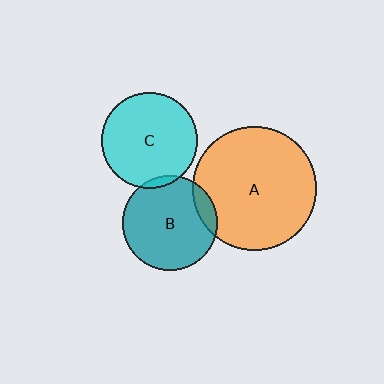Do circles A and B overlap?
Yes.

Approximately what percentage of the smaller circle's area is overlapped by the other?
Approximately 10%.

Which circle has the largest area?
Circle A (orange).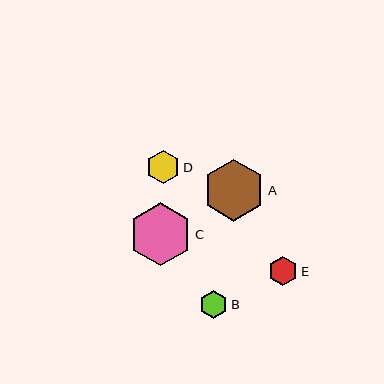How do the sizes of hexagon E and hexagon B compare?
Hexagon E and hexagon B are approximately the same size.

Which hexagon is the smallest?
Hexagon B is the smallest with a size of approximately 28 pixels.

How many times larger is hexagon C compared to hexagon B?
Hexagon C is approximately 2.2 times the size of hexagon B.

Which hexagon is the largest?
Hexagon C is the largest with a size of approximately 63 pixels.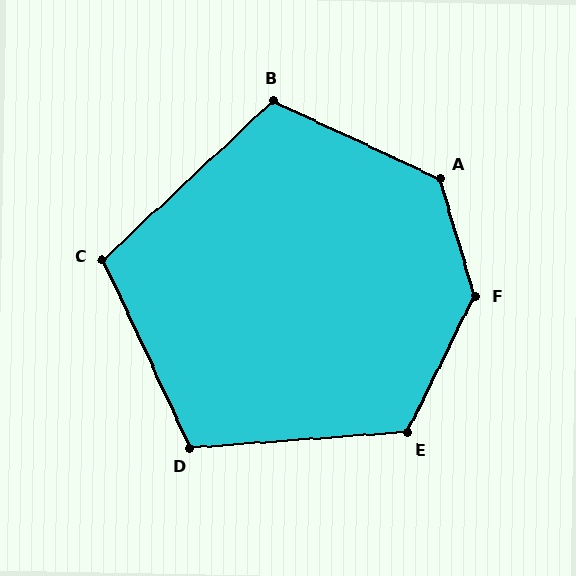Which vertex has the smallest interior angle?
C, at approximately 108 degrees.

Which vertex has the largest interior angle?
F, at approximately 137 degrees.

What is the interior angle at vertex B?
Approximately 112 degrees (obtuse).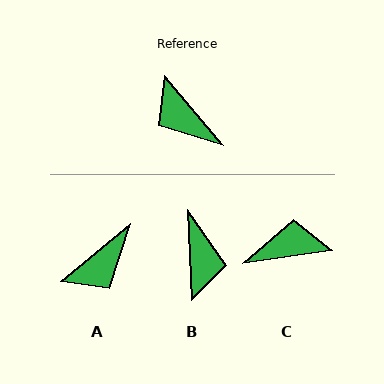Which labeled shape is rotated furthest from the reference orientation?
B, about 142 degrees away.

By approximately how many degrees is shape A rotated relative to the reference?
Approximately 89 degrees counter-clockwise.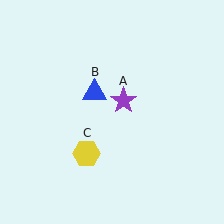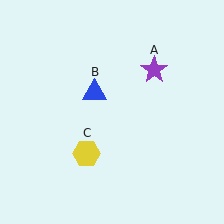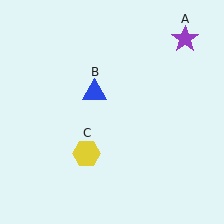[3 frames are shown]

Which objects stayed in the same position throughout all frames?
Blue triangle (object B) and yellow hexagon (object C) remained stationary.